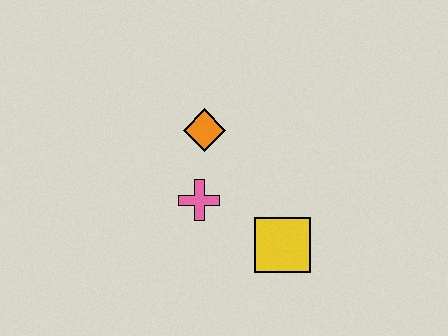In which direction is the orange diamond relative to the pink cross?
The orange diamond is above the pink cross.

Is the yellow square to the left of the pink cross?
No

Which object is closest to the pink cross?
The orange diamond is closest to the pink cross.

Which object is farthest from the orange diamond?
The yellow square is farthest from the orange diamond.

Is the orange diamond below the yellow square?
No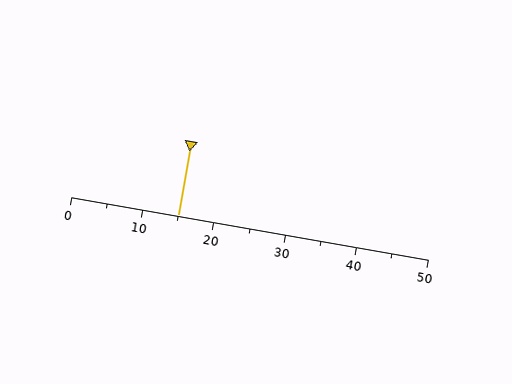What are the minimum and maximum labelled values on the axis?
The axis runs from 0 to 50.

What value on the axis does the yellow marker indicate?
The marker indicates approximately 15.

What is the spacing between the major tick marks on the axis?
The major ticks are spaced 10 apart.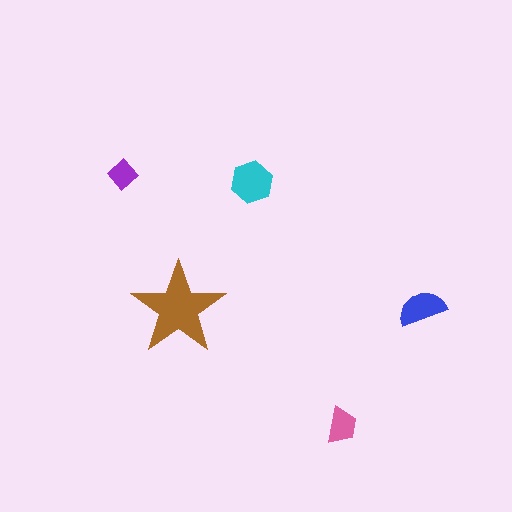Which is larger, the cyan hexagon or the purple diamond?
The cyan hexagon.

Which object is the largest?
The brown star.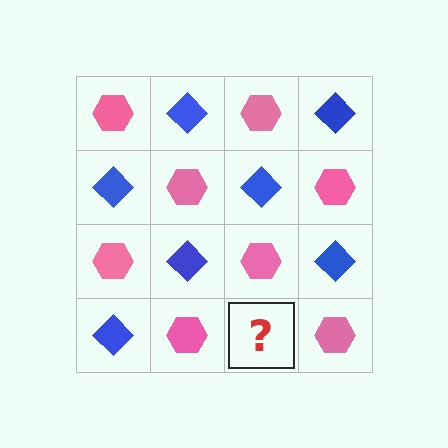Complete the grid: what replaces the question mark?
The question mark should be replaced with a blue diamond.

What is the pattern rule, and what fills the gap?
The rule is that it alternates pink hexagon and blue diamond in a checkerboard pattern. The gap should be filled with a blue diamond.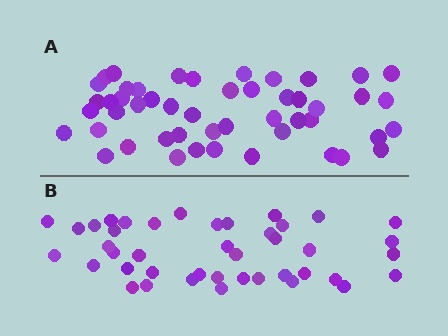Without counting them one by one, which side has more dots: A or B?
Region A (the top region) has more dots.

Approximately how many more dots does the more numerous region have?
Region A has roughly 8 or so more dots than region B.